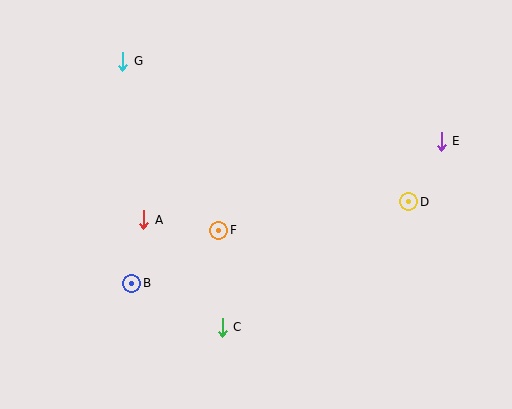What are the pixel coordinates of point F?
Point F is at (219, 230).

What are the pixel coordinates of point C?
Point C is at (222, 327).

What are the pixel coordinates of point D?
Point D is at (409, 202).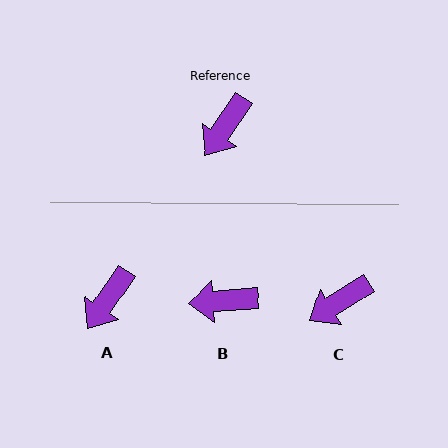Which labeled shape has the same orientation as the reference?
A.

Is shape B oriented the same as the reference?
No, it is off by about 51 degrees.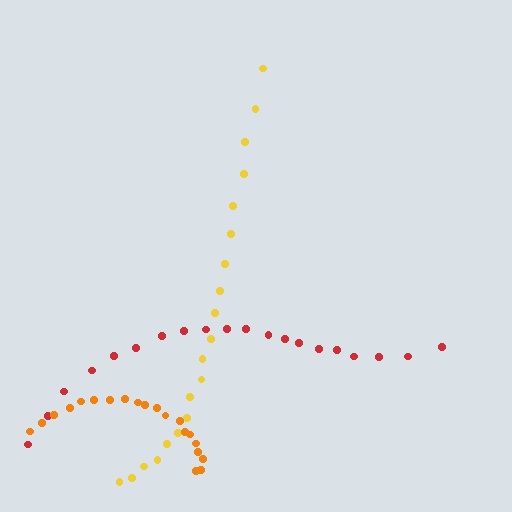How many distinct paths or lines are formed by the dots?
There are 3 distinct paths.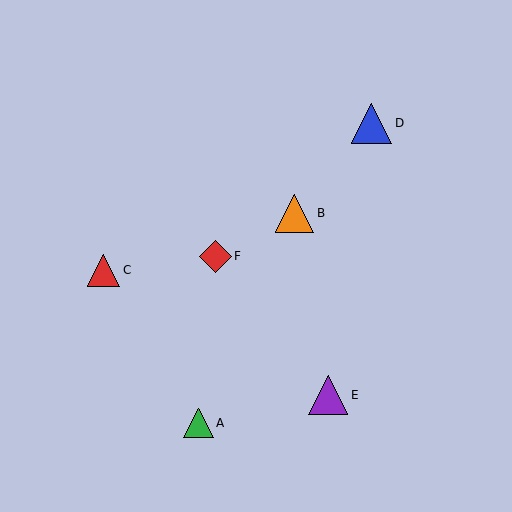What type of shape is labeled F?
Shape F is a red diamond.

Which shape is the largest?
The blue triangle (labeled D) is the largest.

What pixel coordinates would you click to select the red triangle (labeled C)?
Click at (104, 270) to select the red triangle C.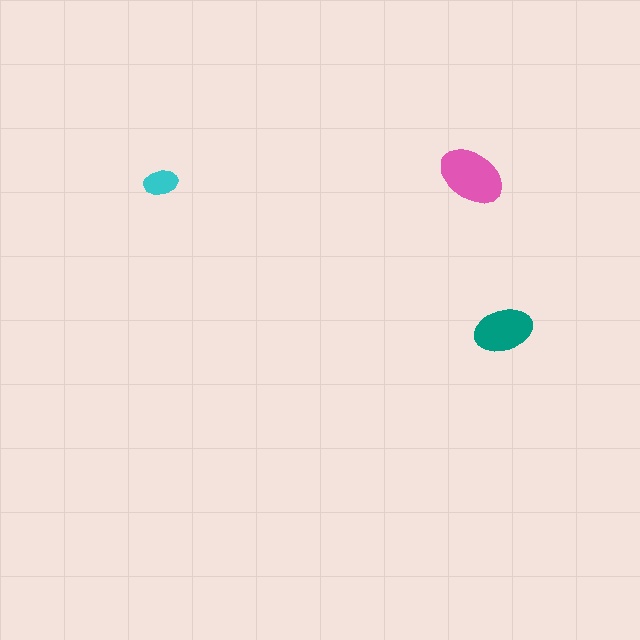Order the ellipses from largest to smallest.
the pink one, the teal one, the cyan one.